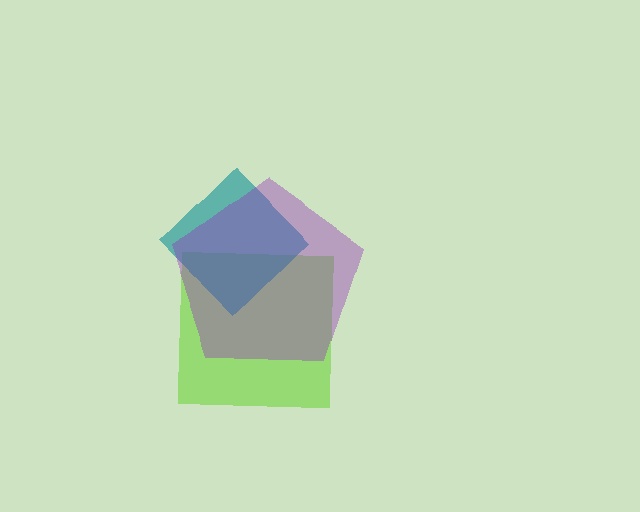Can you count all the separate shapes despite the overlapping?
Yes, there are 3 separate shapes.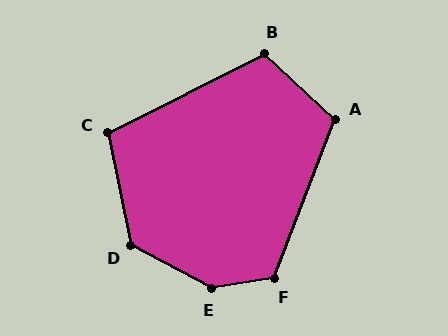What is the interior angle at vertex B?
Approximately 110 degrees (obtuse).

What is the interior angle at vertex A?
Approximately 112 degrees (obtuse).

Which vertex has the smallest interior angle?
C, at approximately 105 degrees.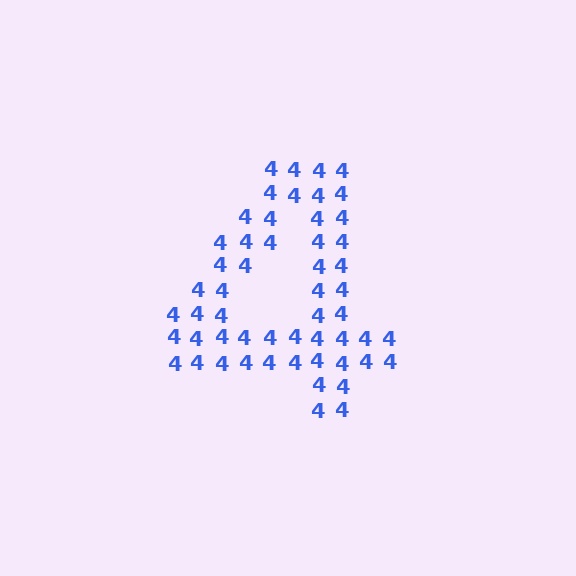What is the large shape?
The large shape is the digit 4.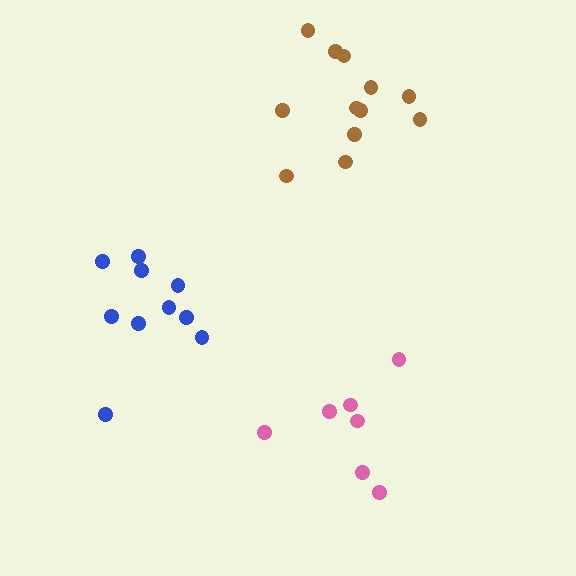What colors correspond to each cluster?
The clusters are colored: brown, blue, pink.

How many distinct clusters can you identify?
There are 3 distinct clusters.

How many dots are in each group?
Group 1: 12 dots, Group 2: 10 dots, Group 3: 7 dots (29 total).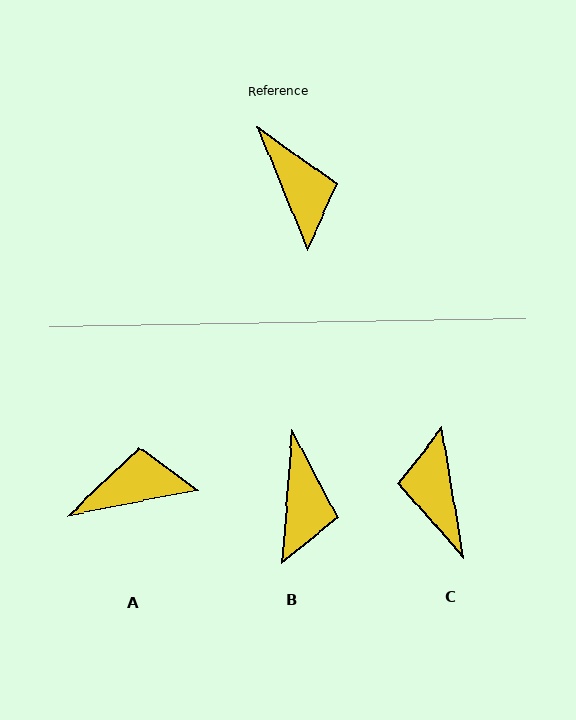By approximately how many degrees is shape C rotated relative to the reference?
Approximately 167 degrees counter-clockwise.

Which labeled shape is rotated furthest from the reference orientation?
C, about 167 degrees away.